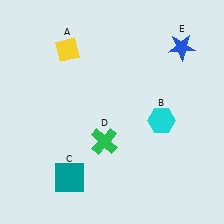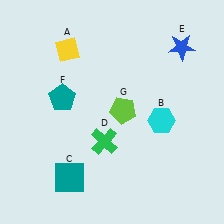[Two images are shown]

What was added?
A teal pentagon (F), a lime pentagon (G) were added in Image 2.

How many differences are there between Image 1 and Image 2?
There are 2 differences between the two images.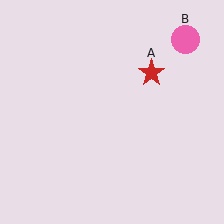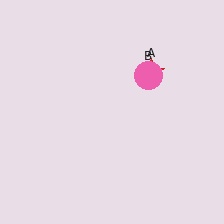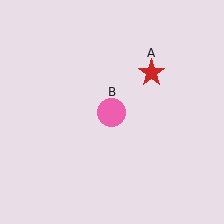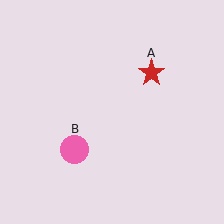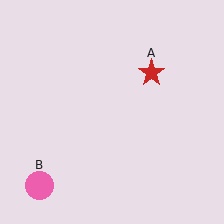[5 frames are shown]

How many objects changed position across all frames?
1 object changed position: pink circle (object B).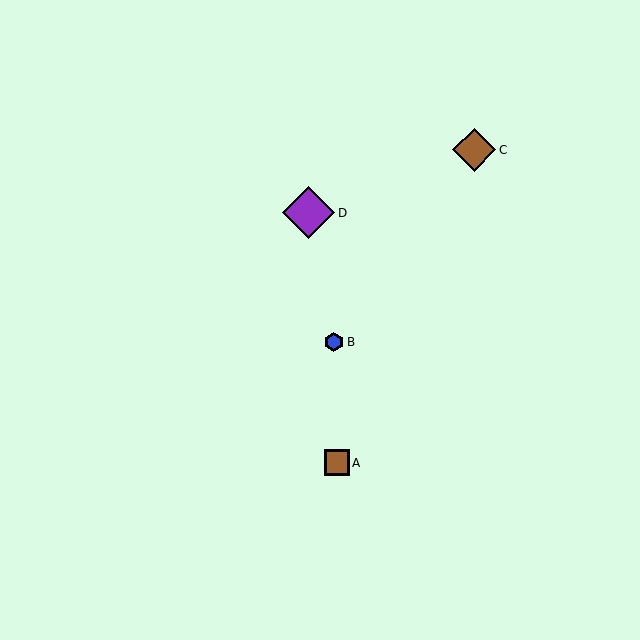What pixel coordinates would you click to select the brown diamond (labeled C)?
Click at (474, 150) to select the brown diamond C.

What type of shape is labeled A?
Shape A is a brown square.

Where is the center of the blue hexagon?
The center of the blue hexagon is at (334, 342).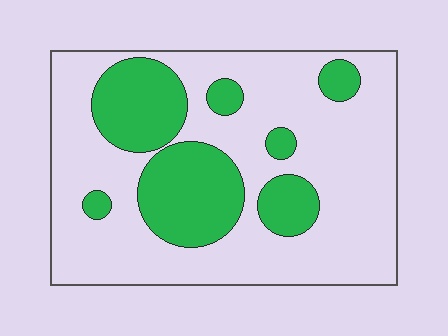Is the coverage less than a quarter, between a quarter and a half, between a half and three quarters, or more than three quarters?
Between a quarter and a half.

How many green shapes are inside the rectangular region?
7.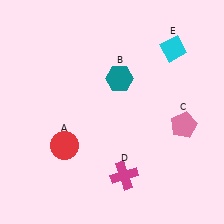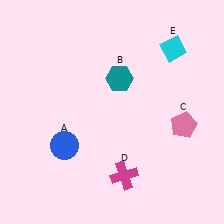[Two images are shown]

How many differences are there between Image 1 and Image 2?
There is 1 difference between the two images.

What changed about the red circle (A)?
In Image 1, A is red. In Image 2, it changed to blue.